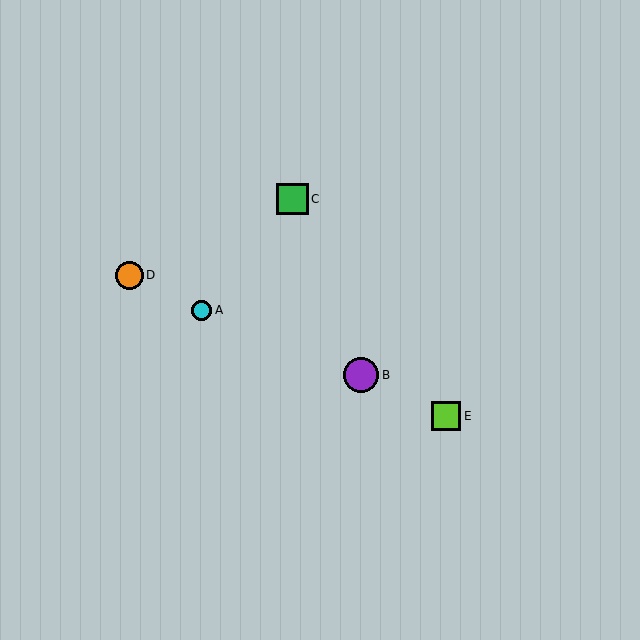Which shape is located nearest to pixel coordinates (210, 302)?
The cyan circle (labeled A) at (202, 310) is nearest to that location.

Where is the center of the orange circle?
The center of the orange circle is at (129, 275).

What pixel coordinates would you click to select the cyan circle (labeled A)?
Click at (202, 310) to select the cyan circle A.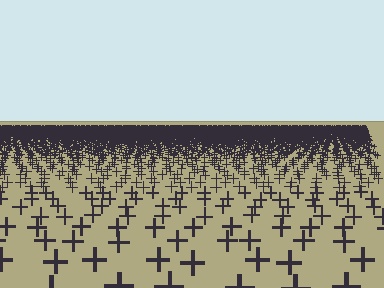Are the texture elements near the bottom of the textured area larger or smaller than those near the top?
Larger. Near the bottom, elements are closer to the viewer and appear at a bigger on-screen size.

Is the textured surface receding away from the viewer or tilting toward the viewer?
The surface is receding away from the viewer. Texture elements get smaller and denser toward the top.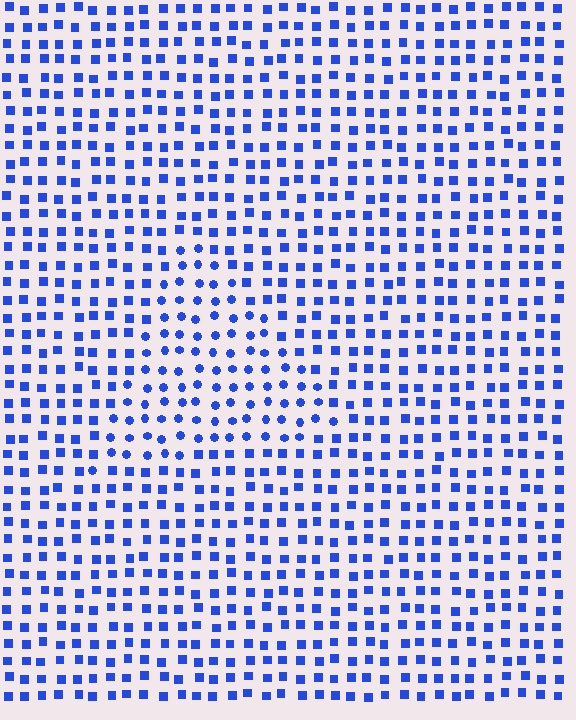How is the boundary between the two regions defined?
The boundary is defined by a change in element shape: circles inside vs. squares outside. All elements share the same color and spacing.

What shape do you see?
I see a triangle.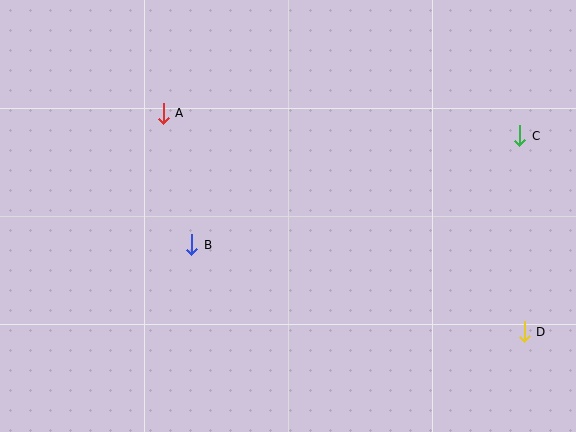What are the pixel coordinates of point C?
Point C is at (520, 136).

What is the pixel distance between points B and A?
The distance between B and A is 134 pixels.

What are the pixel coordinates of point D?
Point D is at (524, 332).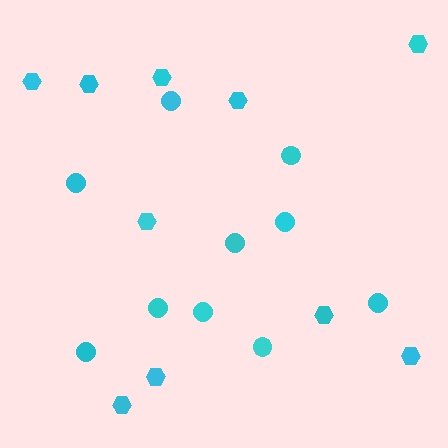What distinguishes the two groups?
There are 2 groups: one group of circles (10) and one group of hexagons (10).